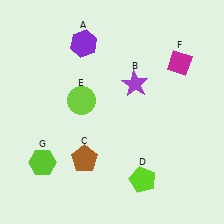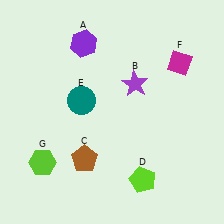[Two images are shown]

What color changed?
The circle (E) changed from lime in Image 1 to teal in Image 2.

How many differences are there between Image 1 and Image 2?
There is 1 difference between the two images.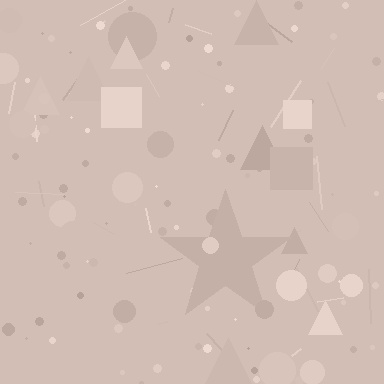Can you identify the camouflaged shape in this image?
The camouflaged shape is a star.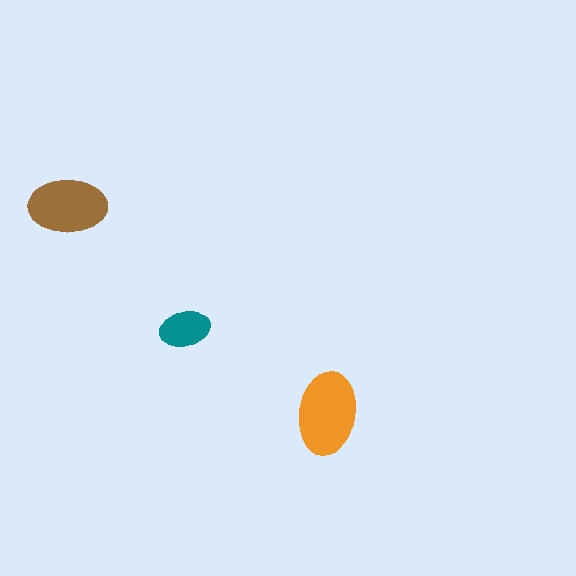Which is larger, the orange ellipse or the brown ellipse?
The orange one.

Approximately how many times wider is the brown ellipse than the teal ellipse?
About 1.5 times wider.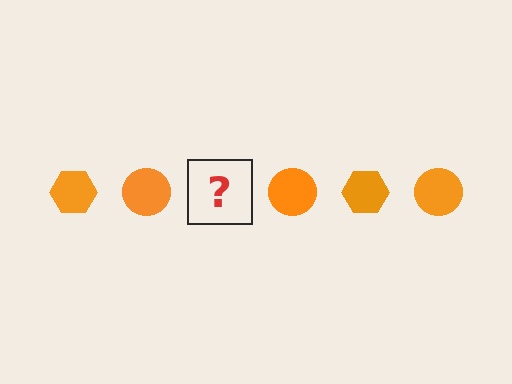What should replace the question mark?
The question mark should be replaced with an orange hexagon.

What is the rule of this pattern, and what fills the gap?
The rule is that the pattern cycles through hexagon, circle shapes in orange. The gap should be filled with an orange hexagon.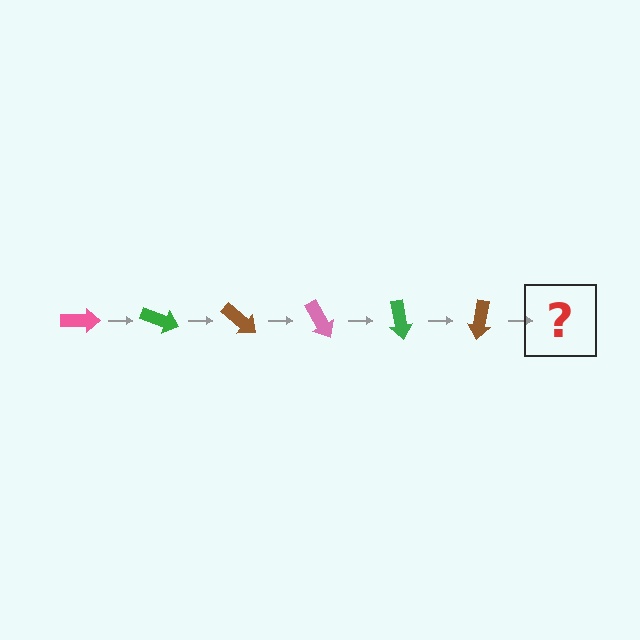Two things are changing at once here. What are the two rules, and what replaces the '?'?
The two rules are that it rotates 20 degrees each step and the color cycles through pink, green, and brown. The '?' should be a pink arrow, rotated 120 degrees from the start.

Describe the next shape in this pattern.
It should be a pink arrow, rotated 120 degrees from the start.